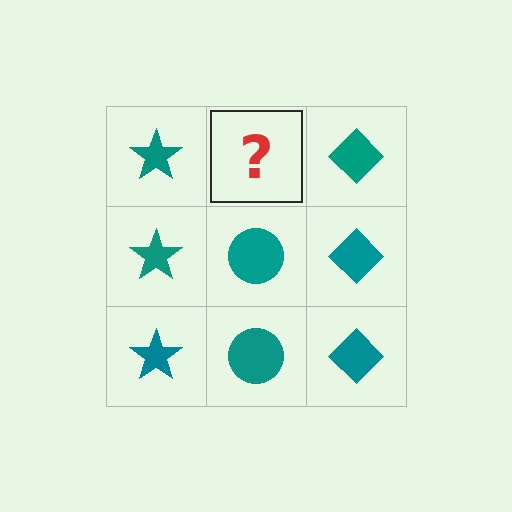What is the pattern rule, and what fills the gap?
The rule is that each column has a consistent shape. The gap should be filled with a teal circle.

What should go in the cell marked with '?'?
The missing cell should contain a teal circle.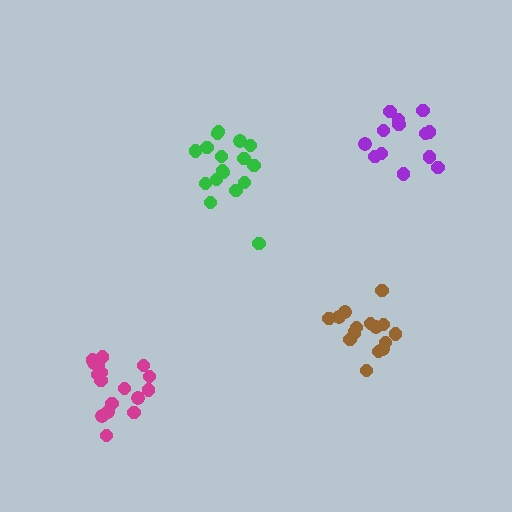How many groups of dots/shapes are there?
There are 4 groups.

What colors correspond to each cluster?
The clusters are colored: purple, green, brown, magenta.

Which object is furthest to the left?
The magenta cluster is leftmost.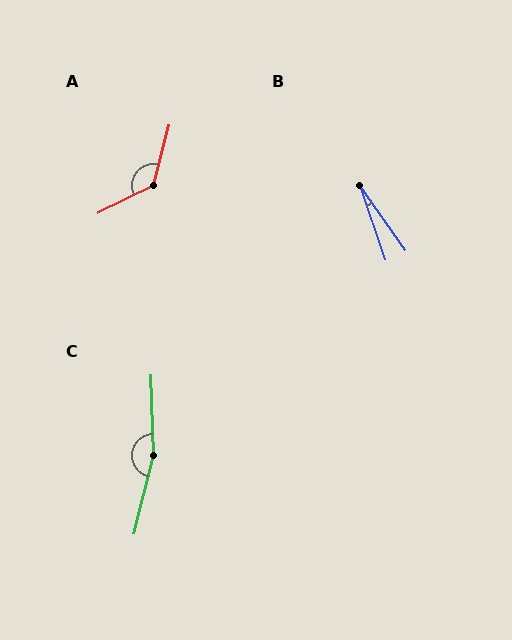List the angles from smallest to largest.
B (17°), A (130°), C (164°).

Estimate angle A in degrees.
Approximately 130 degrees.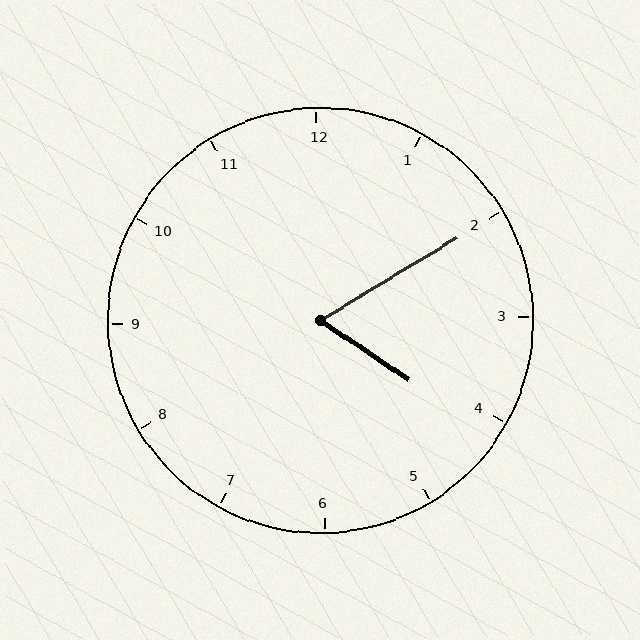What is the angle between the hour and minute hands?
Approximately 65 degrees.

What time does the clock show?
4:10.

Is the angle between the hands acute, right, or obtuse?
It is acute.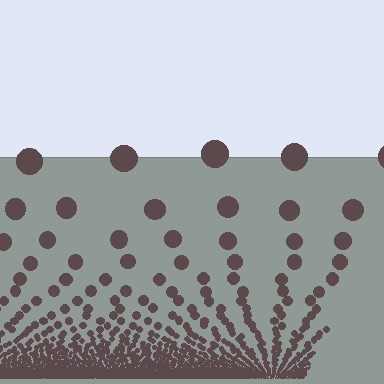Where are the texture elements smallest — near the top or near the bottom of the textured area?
Near the bottom.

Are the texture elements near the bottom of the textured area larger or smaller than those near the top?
Smaller. The gradient is inverted — elements near the bottom are smaller and denser.